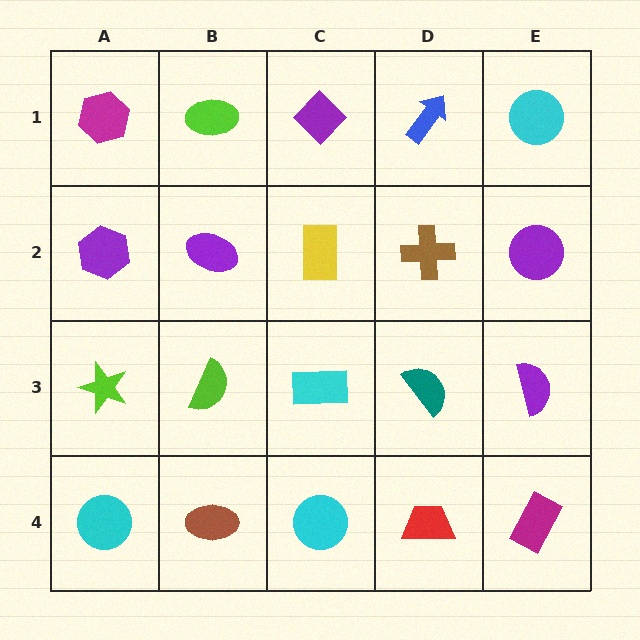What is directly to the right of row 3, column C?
A teal semicircle.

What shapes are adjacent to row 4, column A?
A lime star (row 3, column A), a brown ellipse (row 4, column B).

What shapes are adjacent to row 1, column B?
A purple ellipse (row 2, column B), a magenta hexagon (row 1, column A), a purple diamond (row 1, column C).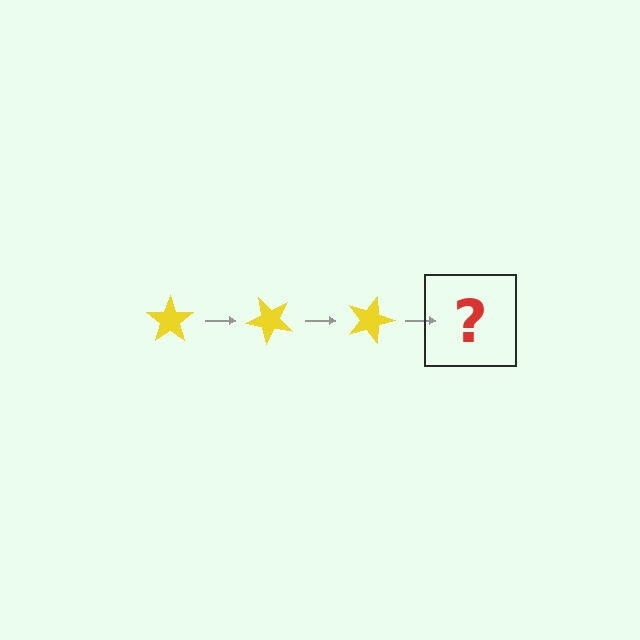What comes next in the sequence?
The next element should be a yellow star rotated 135 degrees.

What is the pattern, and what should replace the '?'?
The pattern is that the star rotates 45 degrees each step. The '?' should be a yellow star rotated 135 degrees.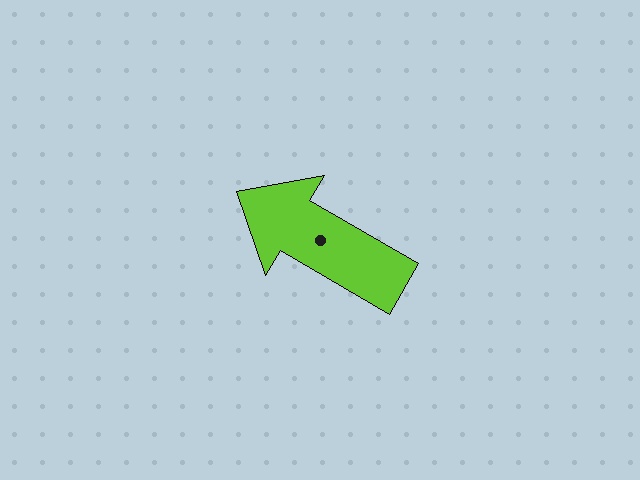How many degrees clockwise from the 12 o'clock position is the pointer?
Approximately 300 degrees.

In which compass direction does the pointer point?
Northwest.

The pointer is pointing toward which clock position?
Roughly 10 o'clock.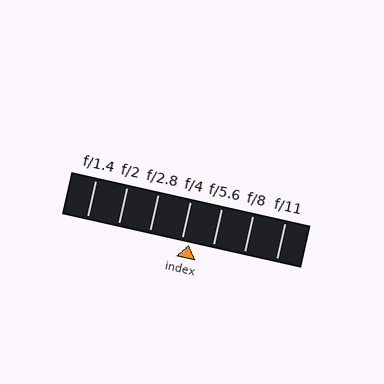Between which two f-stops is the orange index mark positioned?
The index mark is between f/4 and f/5.6.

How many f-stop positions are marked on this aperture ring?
There are 7 f-stop positions marked.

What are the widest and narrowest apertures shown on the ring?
The widest aperture shown is f/1.4 and the narrowest is f/11.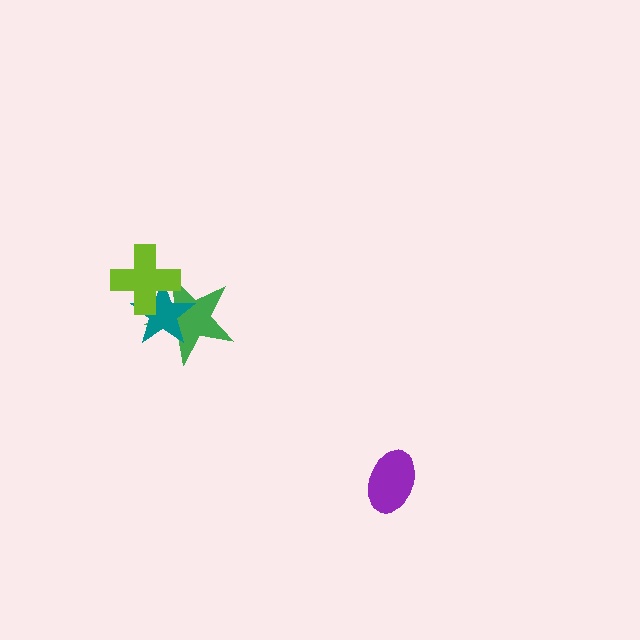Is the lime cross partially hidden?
No, no other shape covers it.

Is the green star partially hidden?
Yes, it is partially covered by another shape.